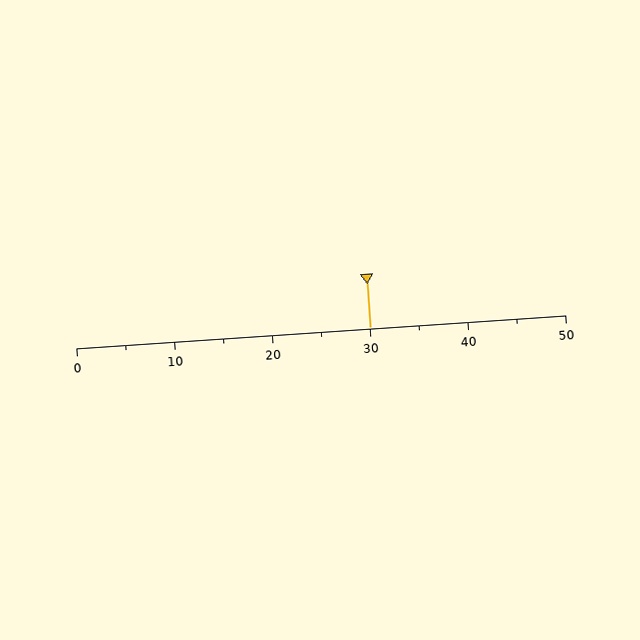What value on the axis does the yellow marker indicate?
The marker indicates approximately 30.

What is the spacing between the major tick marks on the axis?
The major ticks are spaced 10 apart.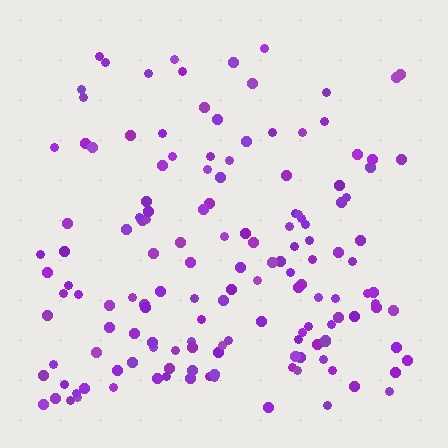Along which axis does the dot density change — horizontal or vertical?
Vertical.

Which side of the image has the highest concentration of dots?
The bottom.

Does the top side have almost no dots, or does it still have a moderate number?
Still a moderate number, just noticeably fewer than the bottom.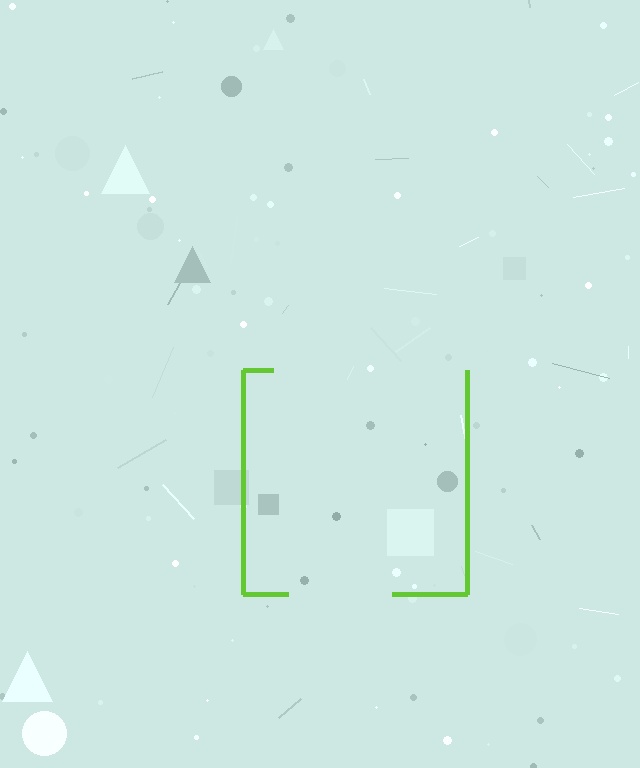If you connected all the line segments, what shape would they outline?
They would outline a square.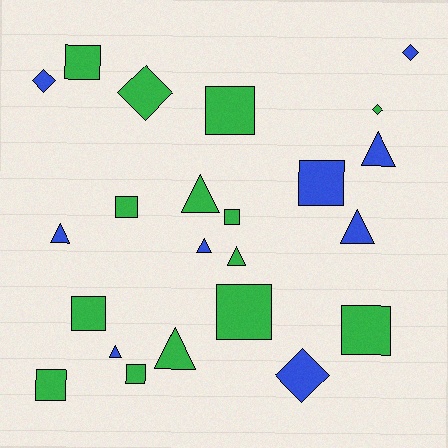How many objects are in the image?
There are 23 objects.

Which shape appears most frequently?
Square, with 10 objects.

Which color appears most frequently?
Green, with 14 objects.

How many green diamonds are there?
There are 2 green diamonds.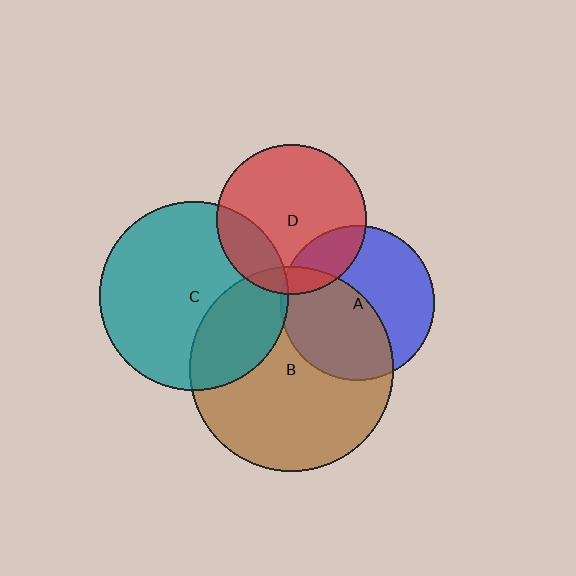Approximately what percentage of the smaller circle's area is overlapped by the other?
Approximately 20%.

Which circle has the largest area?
Circle B (brown).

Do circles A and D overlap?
Yes.